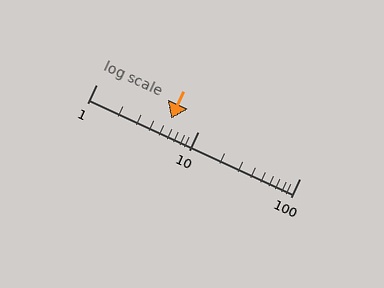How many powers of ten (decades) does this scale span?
The scale spans 2 decades, from 1 to 100.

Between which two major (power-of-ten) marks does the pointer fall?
The pointer is between 1 and 10.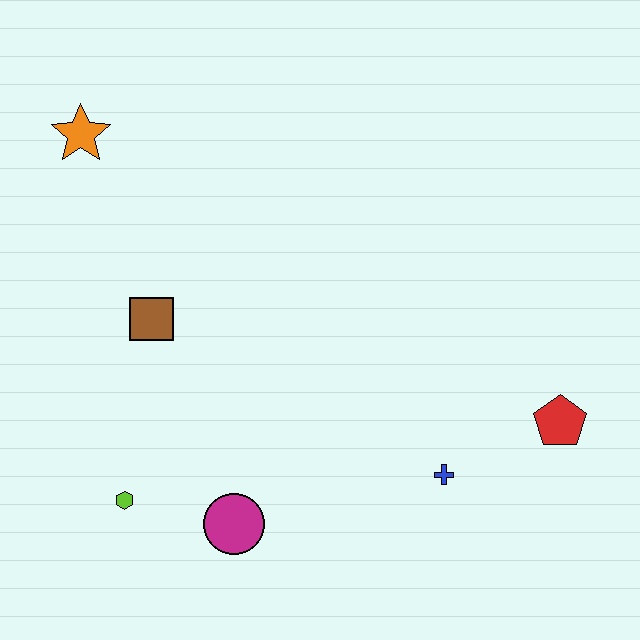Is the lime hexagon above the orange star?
No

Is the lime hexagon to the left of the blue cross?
Yes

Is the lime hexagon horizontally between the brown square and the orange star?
Yes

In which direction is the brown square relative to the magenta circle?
The brown square is above the magenta circle.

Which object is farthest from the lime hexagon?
The red pentagon is farthest from the lime hexagon.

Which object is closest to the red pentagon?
The blue cross is closest to the red pentagon.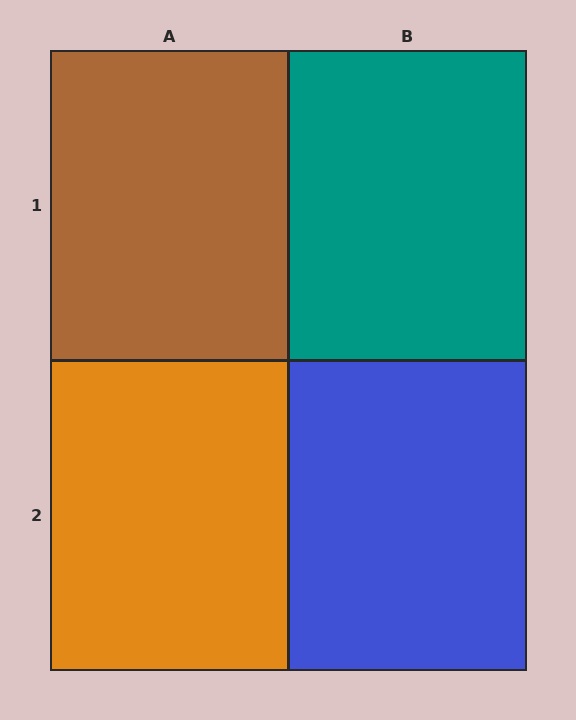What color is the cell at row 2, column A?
Orange.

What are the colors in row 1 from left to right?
Brown, teal.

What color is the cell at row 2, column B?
Blue.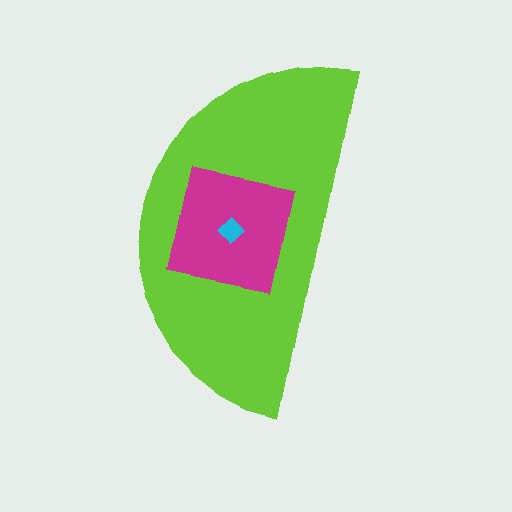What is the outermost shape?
The lime semicircle.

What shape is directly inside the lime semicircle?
The magenta square.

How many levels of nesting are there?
3.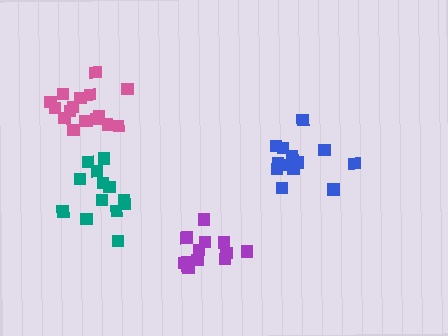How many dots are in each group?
Group 1: 13 dots, Group 2: 16 dots, Group 3: 12 dots, Group 4: 15 dots (56 total).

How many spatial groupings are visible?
There are 4 spatial groupings.